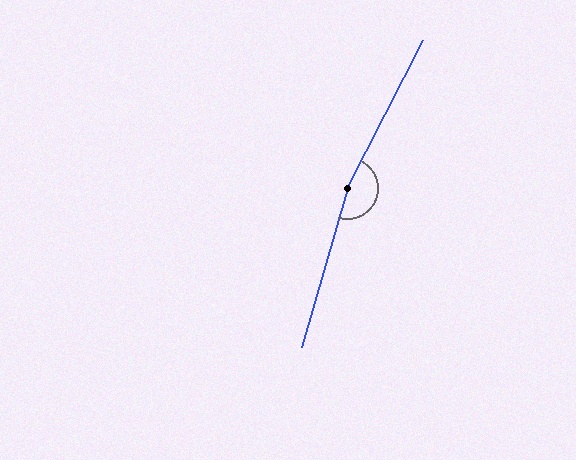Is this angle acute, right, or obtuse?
It is obtuse.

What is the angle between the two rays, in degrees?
Approximately 169 degrees.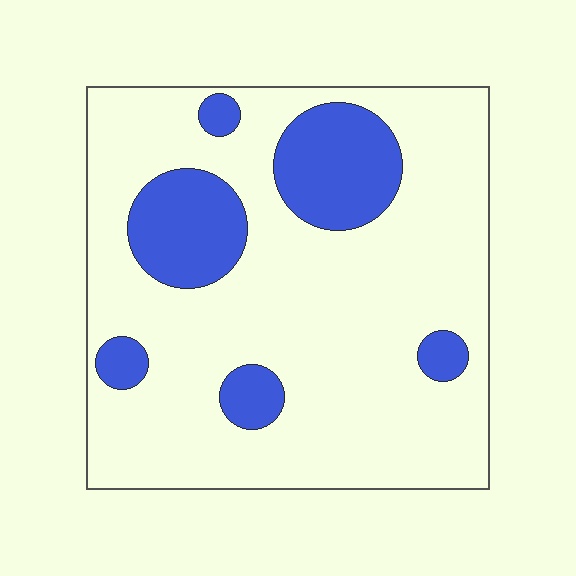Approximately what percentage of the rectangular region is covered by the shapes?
Approximately 20%.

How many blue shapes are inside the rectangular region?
6.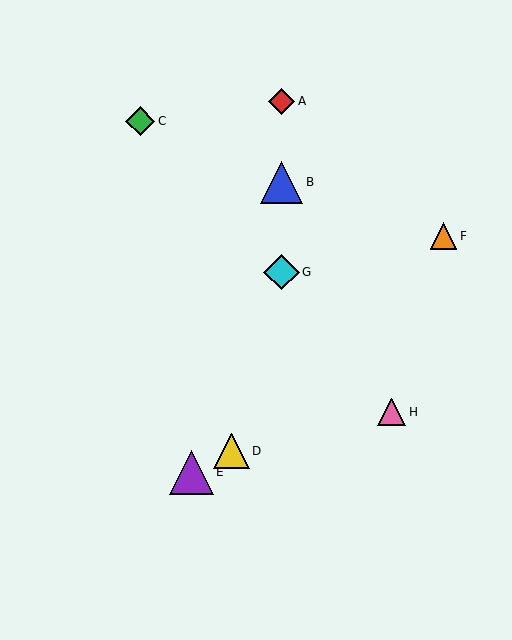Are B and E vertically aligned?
No, B is at x≈282 and E is at x≈191.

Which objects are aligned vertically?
Objects A, B, G are aligned vertically.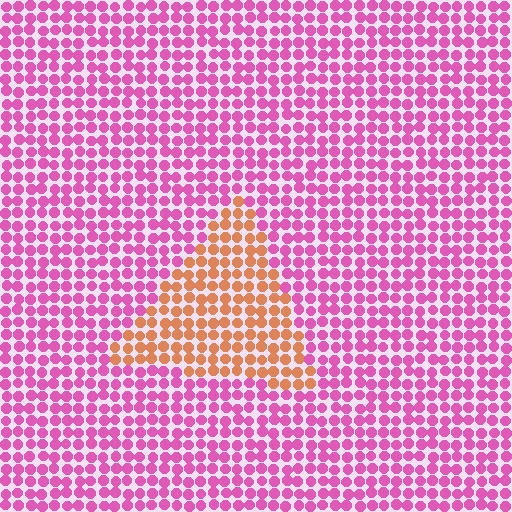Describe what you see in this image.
The image is filled with small pink elements in a uniform arrangement. A triangle-shaped region is visible where the elements are tinted to a slightly different hue, forming a subtle color boundary.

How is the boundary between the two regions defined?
The boundary is defined purely by a slight shift in hue (about 61 degrees). Spacing, size, and orientation are identical on both sides.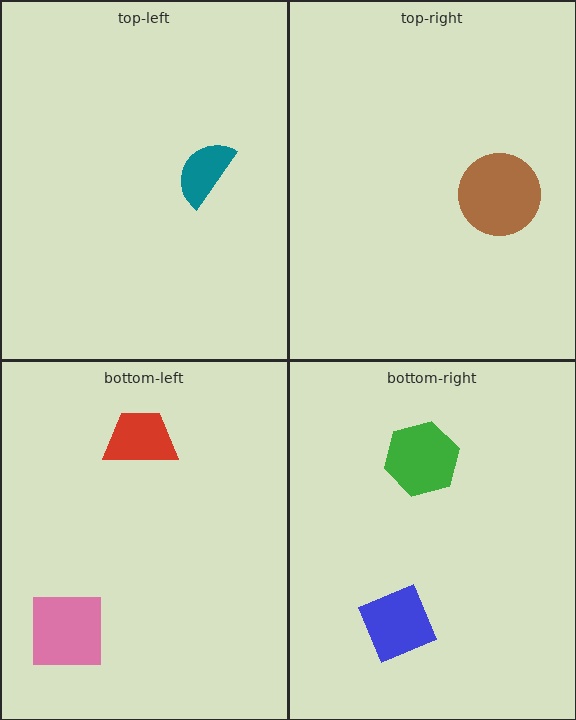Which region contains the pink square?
The bottom-left region.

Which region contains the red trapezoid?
The bottom-left region.